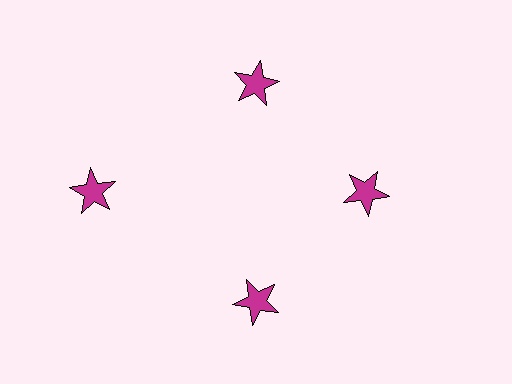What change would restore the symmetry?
The symmetry would be restored by moving it inward, back onto the ring so that all 4 stars sit at equal angles and equal distance from the center.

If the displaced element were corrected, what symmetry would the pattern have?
It would have 4-fold rotational symmetry — the pattern would map onto itself every 90 degrees.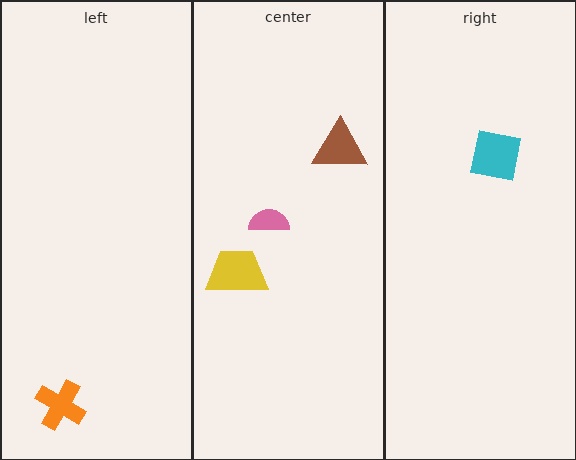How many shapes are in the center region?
3.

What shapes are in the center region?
The yellow trapezoid, the brown triangle, the pink semicircle.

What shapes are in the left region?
The orange cross.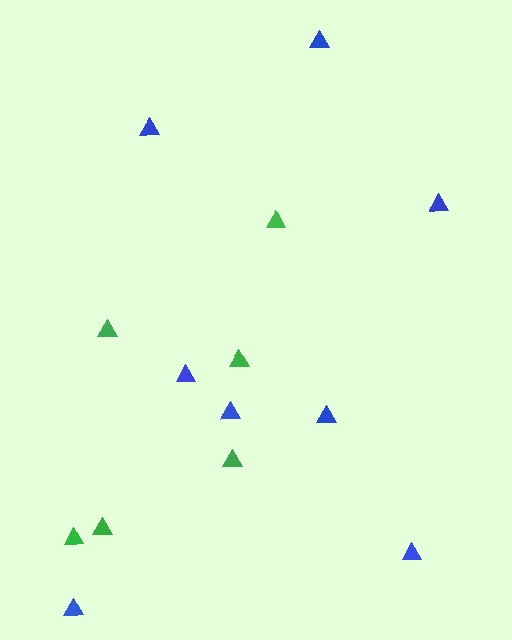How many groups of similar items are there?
There are 2 groups: one group of blue triangles (8) and one group of green triangles (6).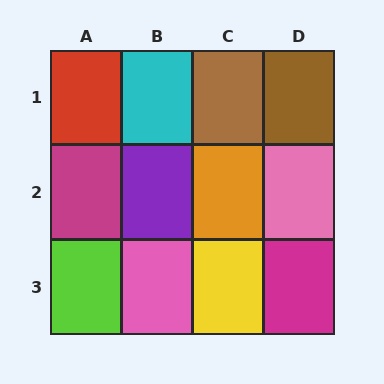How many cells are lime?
1 cell is lime.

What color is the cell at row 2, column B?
Purple.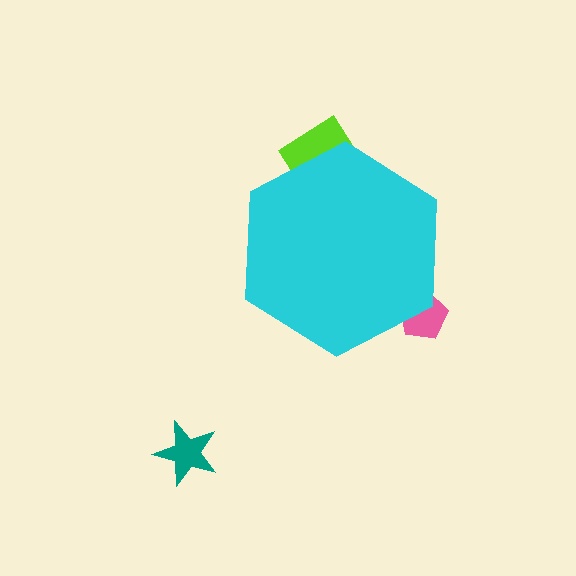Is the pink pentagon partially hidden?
Yes, the pink pentagon is partially hidden behind the cyan hexagon.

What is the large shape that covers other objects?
A cyan hexagon.